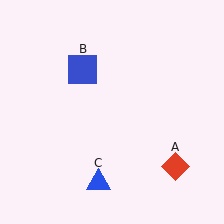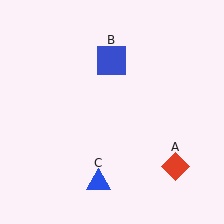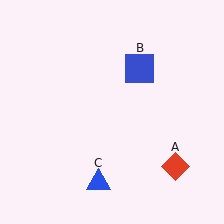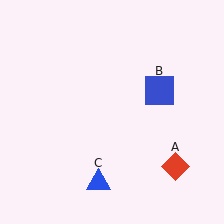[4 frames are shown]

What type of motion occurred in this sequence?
The blue square (object B) rotated clockwise around the center of the scene.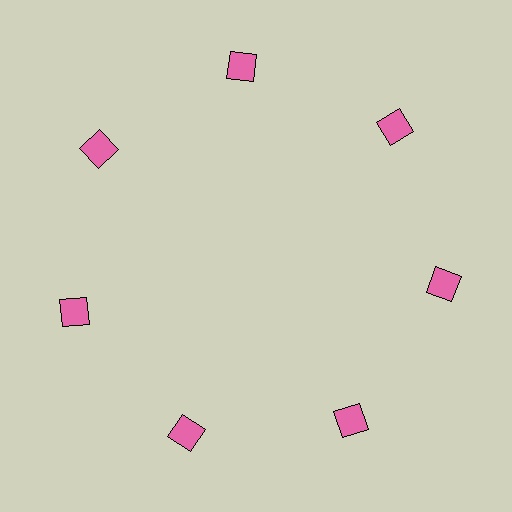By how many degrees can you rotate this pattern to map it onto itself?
The pattern maps onto itself every 51 degrees of rotation.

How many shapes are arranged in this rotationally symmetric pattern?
There are 7 shapes, arranged in 7 groups of 1.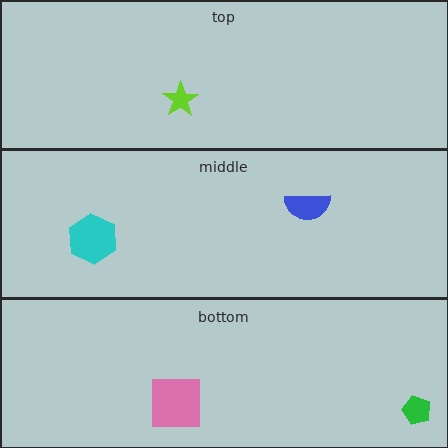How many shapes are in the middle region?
2.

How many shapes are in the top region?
1.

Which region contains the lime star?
The top region.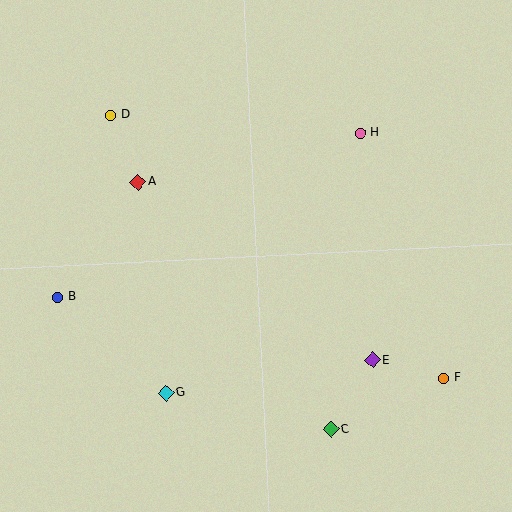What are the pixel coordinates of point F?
Point F is at (444, 378).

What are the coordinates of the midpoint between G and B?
The midpoint between G and B is at (112, 345).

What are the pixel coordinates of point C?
Point C is at (331, 429).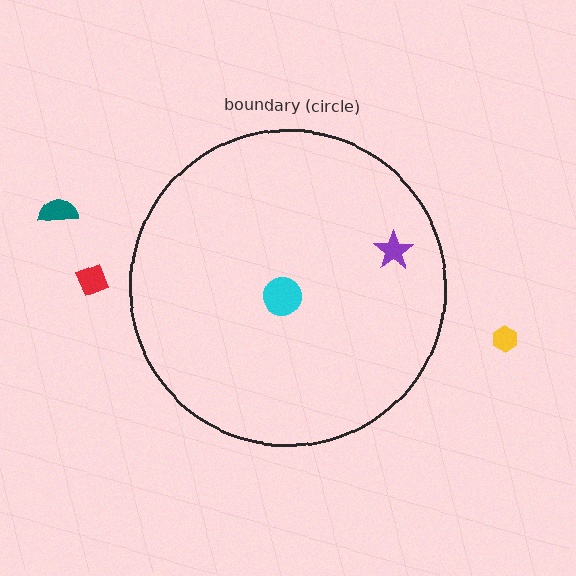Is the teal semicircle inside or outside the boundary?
Outside.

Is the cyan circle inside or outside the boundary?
Inside.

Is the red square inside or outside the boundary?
Outside.